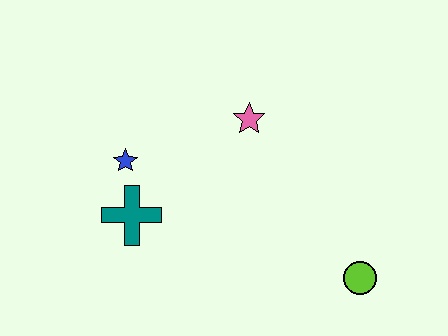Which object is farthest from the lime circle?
The blue star is farthest from the lime circle.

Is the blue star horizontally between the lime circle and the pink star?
No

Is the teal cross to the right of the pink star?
No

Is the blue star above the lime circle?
Yes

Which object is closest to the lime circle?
The pink star is closest to the lime circle.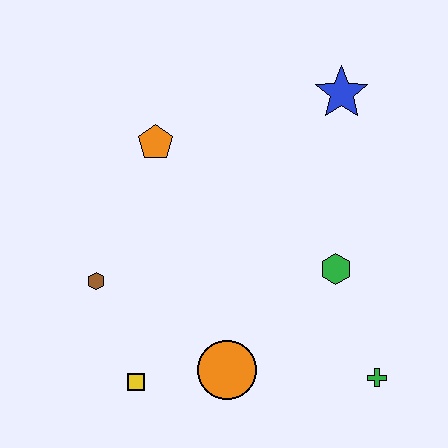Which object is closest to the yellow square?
The orange circle is closest to the yellow square.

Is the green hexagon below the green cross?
No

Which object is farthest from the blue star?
The yellow square is farthest from the blue star.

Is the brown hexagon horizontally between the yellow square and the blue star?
No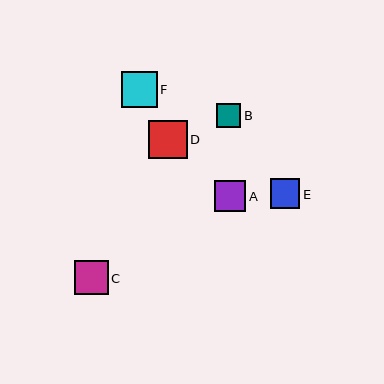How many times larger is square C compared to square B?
Square C is approximately 1.4 times the size of square B.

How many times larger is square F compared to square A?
Square F is approximately 1.2 times the size of square A.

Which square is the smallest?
Square B is the smallest with a size of approximately 24 pixels.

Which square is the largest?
Square D is the largest with a size of approximately 39 pixels.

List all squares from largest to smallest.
From largest to smallest: D, F, C, A, E, B.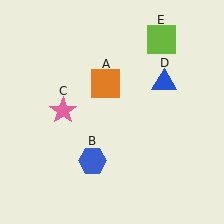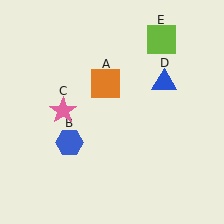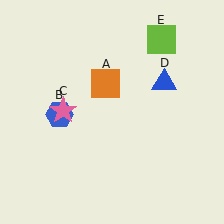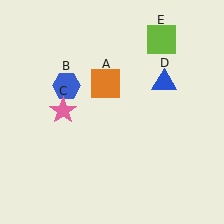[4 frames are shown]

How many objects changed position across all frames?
1 object changed position: blue hexagon (object B).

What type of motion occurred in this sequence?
The blue hexagon (object B) rotated clockwise around the center of the scene.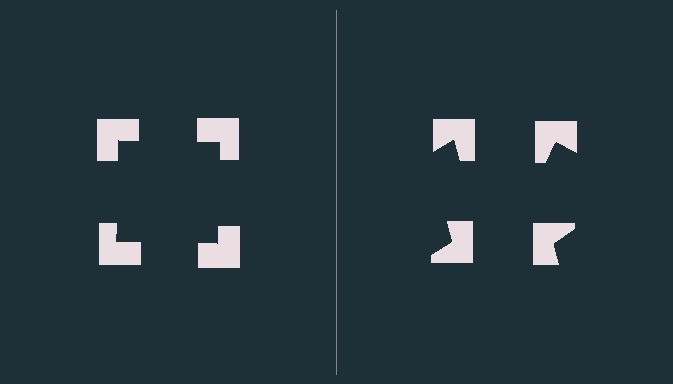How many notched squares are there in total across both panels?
8 — 4 on each side.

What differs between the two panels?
The notched squares are positioned identically on both sides; only the wedge orientations differ. On the left they align to a square; on the right they are misaligned.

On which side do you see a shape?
An illusory square appears on the left side. On the right side the wedge cuts are rotated, so no coherent shape forms.